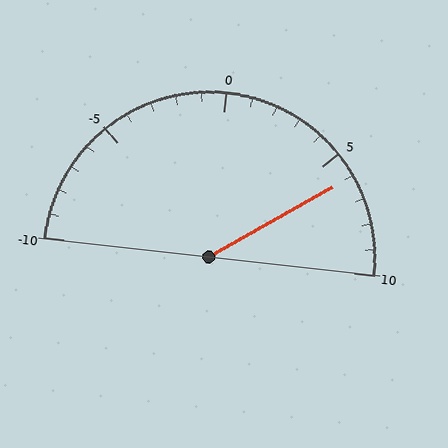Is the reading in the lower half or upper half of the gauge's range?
The reading is in the upper half of the range (-10 to 10).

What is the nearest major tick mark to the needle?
The nearest major tick mark is 5.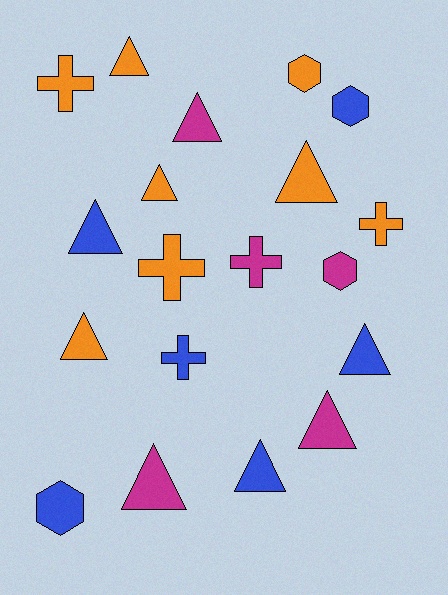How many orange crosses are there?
There are 3 orange crosses.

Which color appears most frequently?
Orange, with 8 objects.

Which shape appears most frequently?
Triangle, with 10 objects.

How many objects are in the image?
There are 19 objects.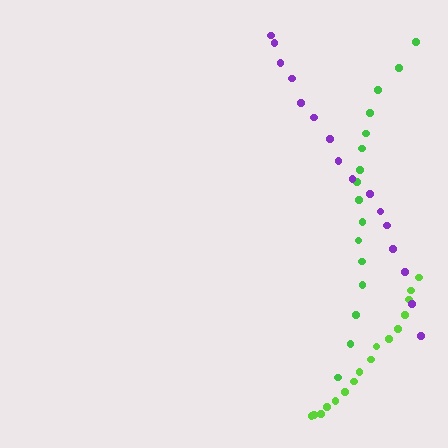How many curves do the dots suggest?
There are 3 distinct paths.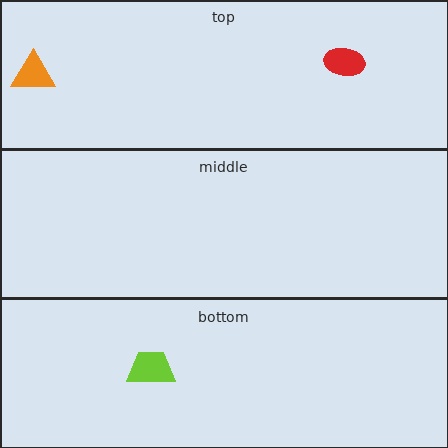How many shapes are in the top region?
2.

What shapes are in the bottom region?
The lime trapezoid.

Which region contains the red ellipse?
The top region.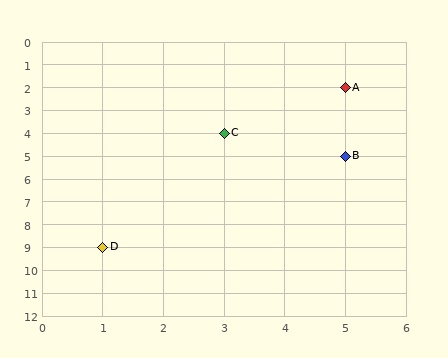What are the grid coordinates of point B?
Point B is at grid coordinates (5, 5).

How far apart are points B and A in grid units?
Points B and A are 3 rows apart.